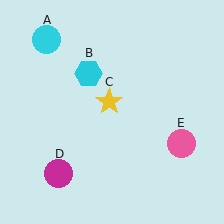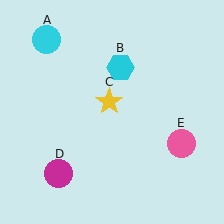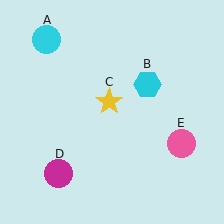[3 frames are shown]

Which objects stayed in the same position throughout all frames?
Cyan circle (object A) and yellow star (object C) and magenta circle (object D) and pink circle (object E) remained stationary.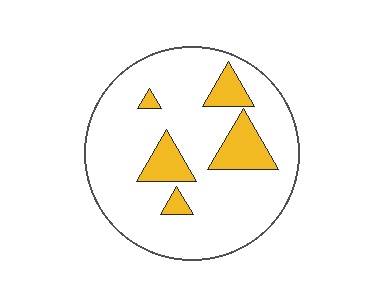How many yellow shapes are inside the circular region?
5.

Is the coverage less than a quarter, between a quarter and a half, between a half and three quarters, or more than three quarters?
Less than a quarter.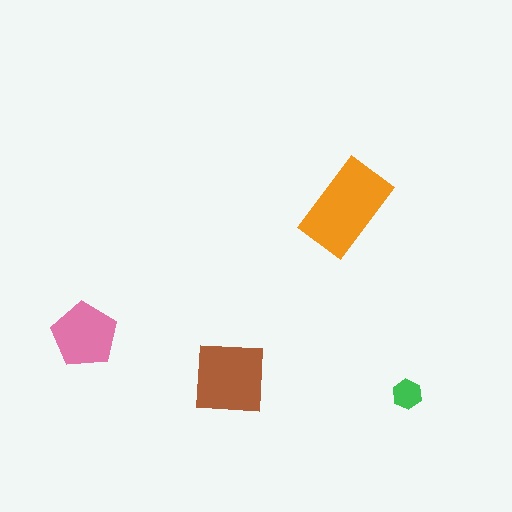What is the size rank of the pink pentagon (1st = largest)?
3rd.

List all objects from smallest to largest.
The green hexagon, the pink pentagon, the brown square, the orange rectangle.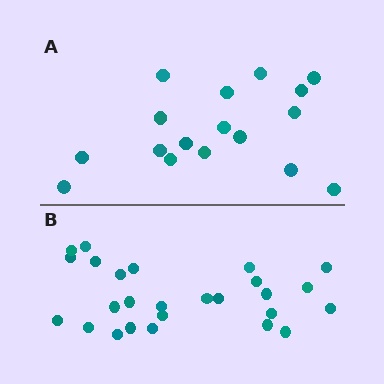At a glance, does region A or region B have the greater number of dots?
Region B (the bottom region) has more dots.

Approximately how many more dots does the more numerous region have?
Region B has roughly 8 or so more dots than region A.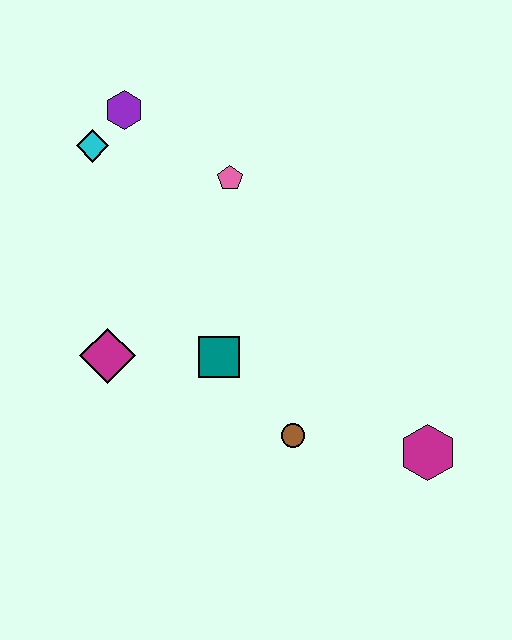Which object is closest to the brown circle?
The teal square is closest to the brown circle.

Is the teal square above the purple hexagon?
No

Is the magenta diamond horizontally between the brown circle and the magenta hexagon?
No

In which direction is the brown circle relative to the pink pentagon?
The brown circle is below the pink pentagon.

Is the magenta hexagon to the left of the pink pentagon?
No